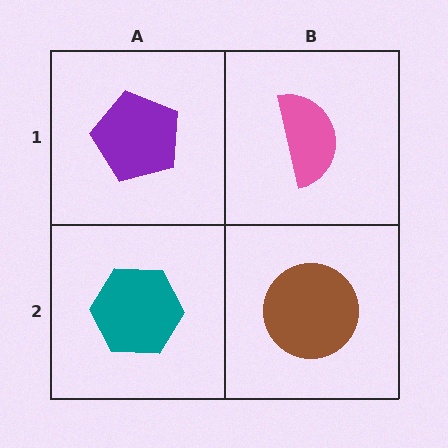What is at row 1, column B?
A pink semicircle.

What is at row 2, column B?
A brown circle.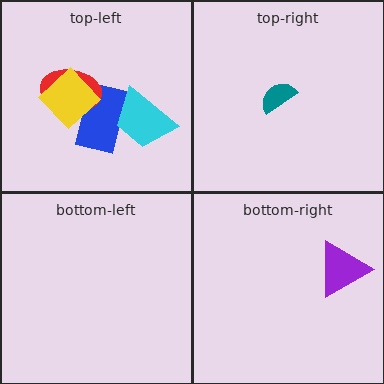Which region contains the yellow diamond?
The top-left region.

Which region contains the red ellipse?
The top-left region.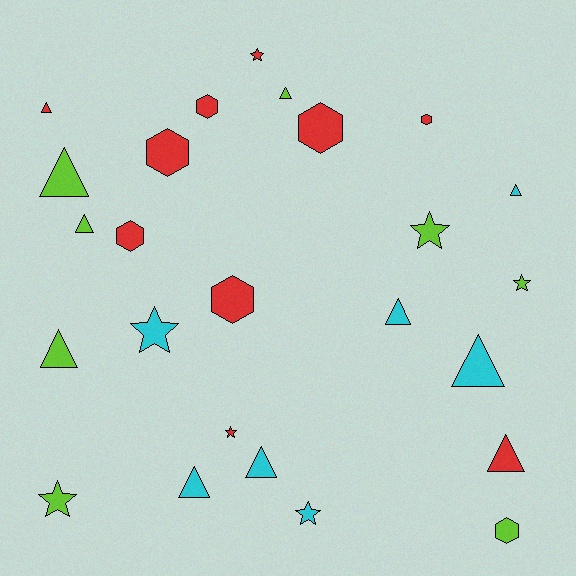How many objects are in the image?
There are 25 objects.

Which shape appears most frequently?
Triangle, with 11 objects.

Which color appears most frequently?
Red, with 10 objects.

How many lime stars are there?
There are 3 lime stars.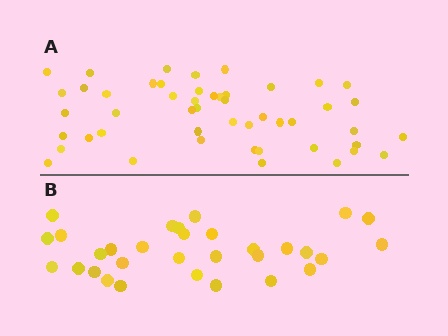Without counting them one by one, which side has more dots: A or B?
Region A (the top region) has more dots.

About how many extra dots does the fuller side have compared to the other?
Region A has approximately 20 more dots than region B.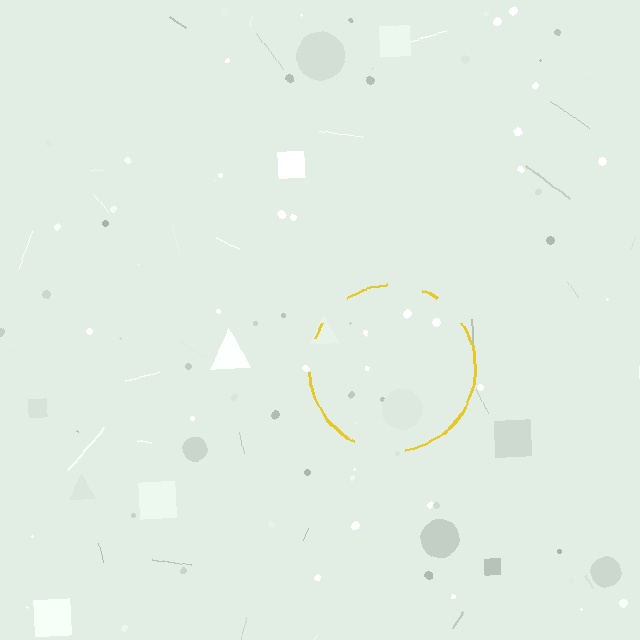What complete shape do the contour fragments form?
The contour fragments form a circle.